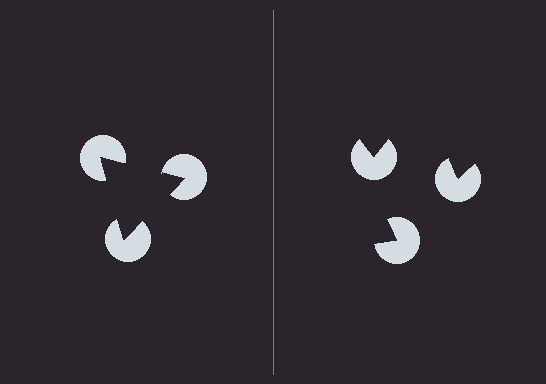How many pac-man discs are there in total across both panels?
6 — 3 on each side.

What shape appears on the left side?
An illusory triangle.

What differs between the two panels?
The pac-man discs are positioned identically on both sides; only the wedge orientations differ. On the left they align to a triangle; on the right they are misaligned.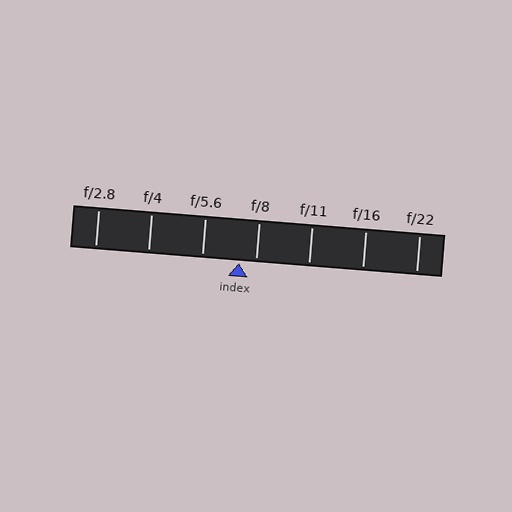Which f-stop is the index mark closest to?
The index mark is closest to f/8.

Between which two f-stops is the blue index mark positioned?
The index mark is between f/5.6 and f/8.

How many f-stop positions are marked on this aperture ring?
There are 7 f-stop positions marked.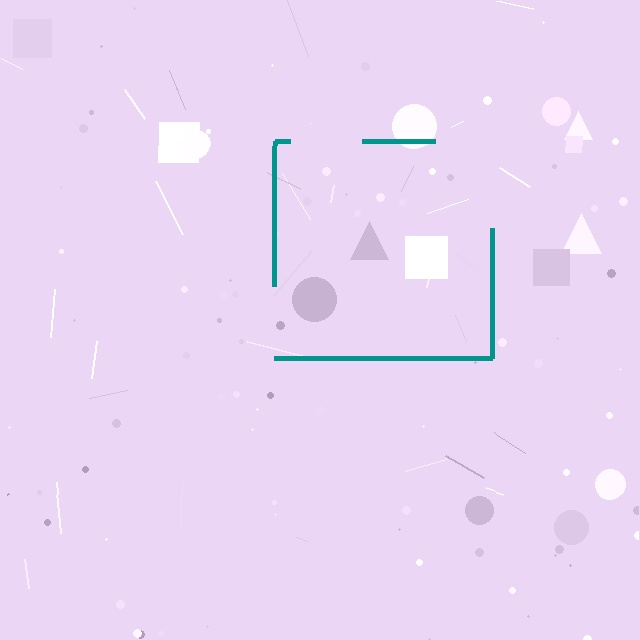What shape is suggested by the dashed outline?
The dashed outline suggests a square.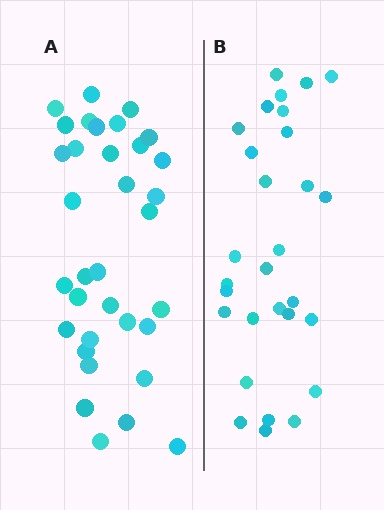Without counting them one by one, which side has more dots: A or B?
Region A (the left region) has more dots.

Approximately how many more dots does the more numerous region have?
Region A has about 5 more dots than region B.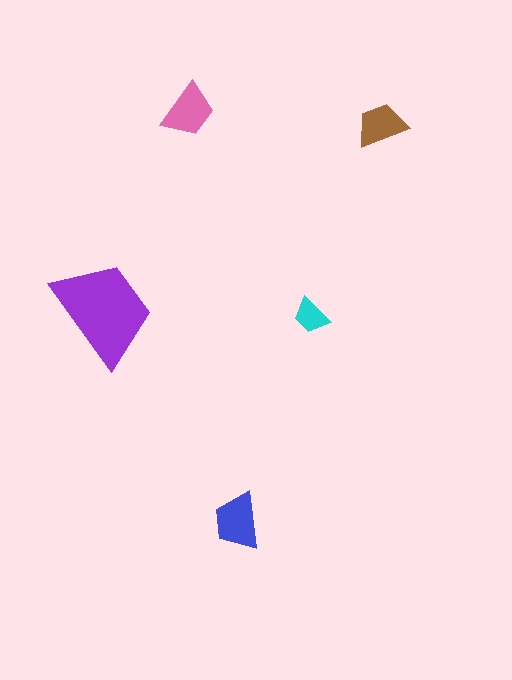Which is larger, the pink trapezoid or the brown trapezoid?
The pink one.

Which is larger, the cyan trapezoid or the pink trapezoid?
The pink one.